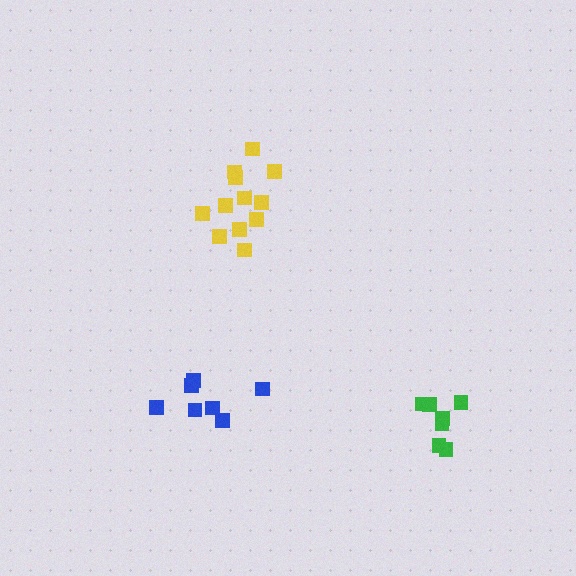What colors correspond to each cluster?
The clusters are colored: blue, yellow, green.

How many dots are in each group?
Group 1: 7 dots, Group 2: 12 dots, Group 3: 7 dots (26 total).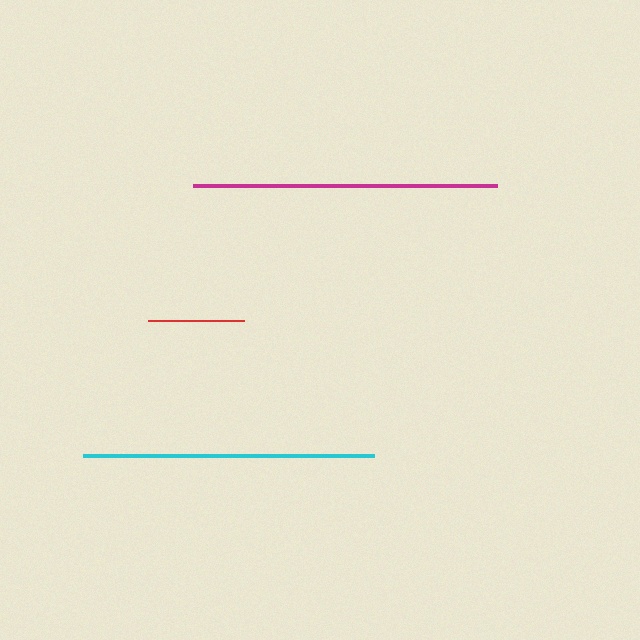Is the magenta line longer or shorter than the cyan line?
The magenta line is longer than the cyan line.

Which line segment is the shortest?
The red line is the shortest at approximately 96 pixels.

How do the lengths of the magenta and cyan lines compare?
The magenta and cyan lines are approximately the same length.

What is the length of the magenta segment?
The magenta segment is approximately 304 pixels long.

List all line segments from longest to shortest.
From longest to shortest: magenta, cyan, red.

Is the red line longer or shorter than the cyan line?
The cyan line is longer than the red line.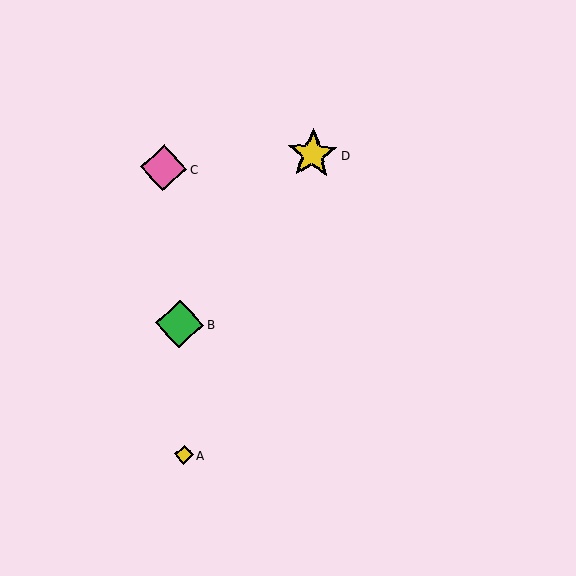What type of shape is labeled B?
Shape B is a green diamond.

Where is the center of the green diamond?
The center of the green diamond is at (180, 324).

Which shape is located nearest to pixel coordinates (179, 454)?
The yellow diamond (labeled A) at (184, 455) is nearest to that location.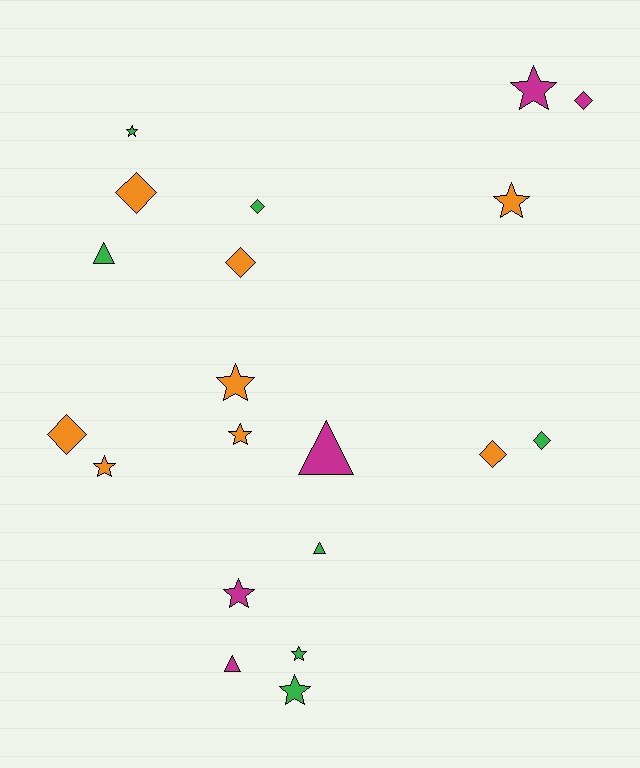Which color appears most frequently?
Orange, with 8 objects.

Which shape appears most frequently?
Star, with 9 objects.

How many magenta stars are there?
There are 2 magenta stars.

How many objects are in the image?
There are 20 objects.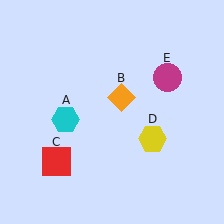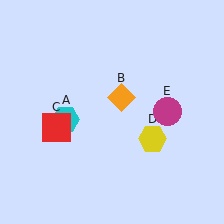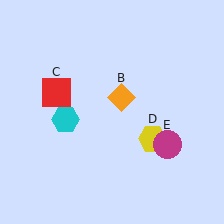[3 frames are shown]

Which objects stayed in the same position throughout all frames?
Cyan hexagon (object A) and orange diamond (object B) and yellow hexagon (object D) remained stationary.